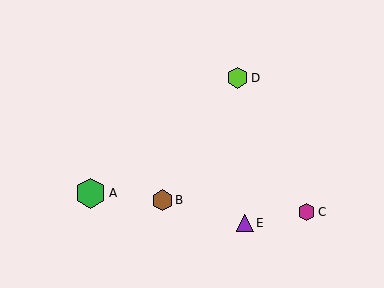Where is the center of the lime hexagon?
The center of the lime hexagon is at (237, 78).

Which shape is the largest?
The green hexagon (labeled A) is the largest.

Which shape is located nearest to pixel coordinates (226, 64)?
The lime hexagon (labeled D) at (237, 78) is nearest to that location.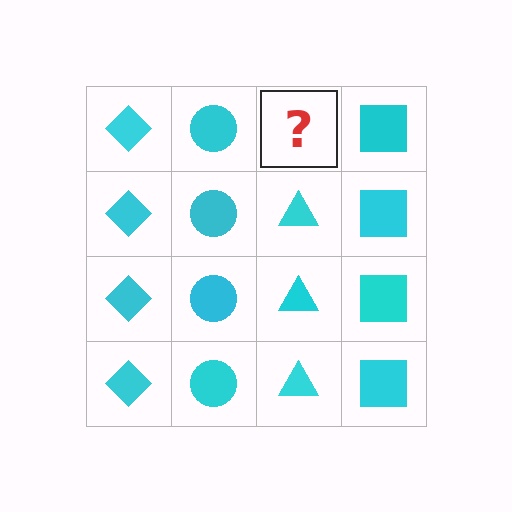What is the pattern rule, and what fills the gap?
The rule is that each column has a consistent shape. The gap should be filled with a cyan triangle.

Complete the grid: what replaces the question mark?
The question mark should be replaced with a cyan triangle.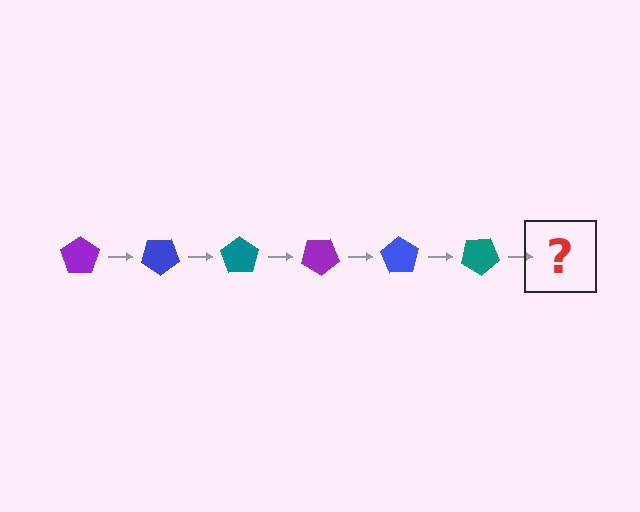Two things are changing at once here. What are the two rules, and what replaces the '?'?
The two rules are that it rotates 35 degrees each step and the color cycles through purple, blue, and teal. The '?' should be a purple pentagon, rotated 210 degrees from the start.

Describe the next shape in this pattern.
It should be a purple pentagon, rotated 210 degrees from the start.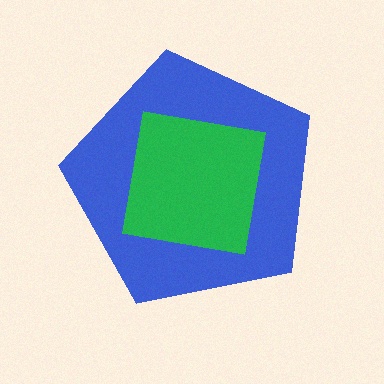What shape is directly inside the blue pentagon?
The green square.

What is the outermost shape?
The blue pentagon.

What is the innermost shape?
The green square.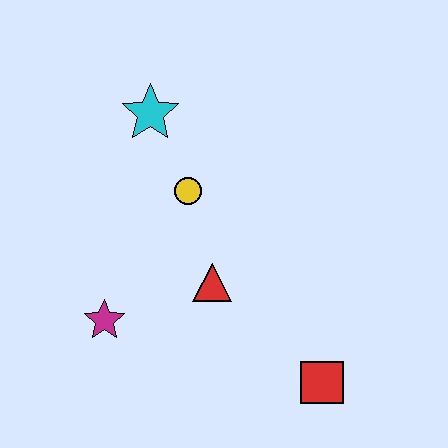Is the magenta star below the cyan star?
Yes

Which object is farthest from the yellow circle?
The red square is farthest from the yellow circle.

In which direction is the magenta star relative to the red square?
The magenta star is to the left of the red square.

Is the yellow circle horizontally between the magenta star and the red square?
Yes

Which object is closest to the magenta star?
The red triangle is closest to the magenta star.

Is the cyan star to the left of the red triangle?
Yes